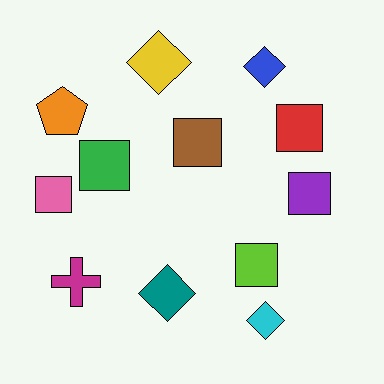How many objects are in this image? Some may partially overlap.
There are 12 objects.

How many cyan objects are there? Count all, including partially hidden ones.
There is 1 cyan object.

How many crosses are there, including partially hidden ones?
There is 1 cross.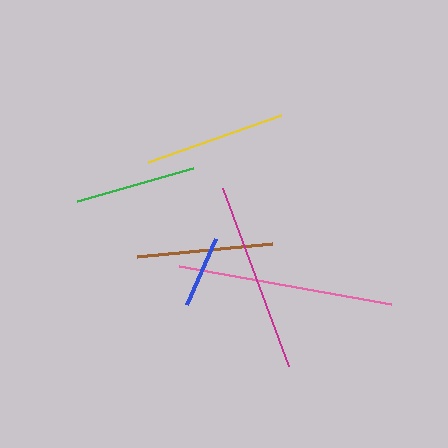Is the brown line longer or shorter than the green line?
The brown line is longer than the green line.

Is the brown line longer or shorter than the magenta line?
The magenta line is longer than the brown line.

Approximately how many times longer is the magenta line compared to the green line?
The magenta line is approximately 1.6 times the length of the green line.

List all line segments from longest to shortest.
From longest to shortest: pink, magenta, yellow, brown, green, blue.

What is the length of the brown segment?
The brown segment is approximately 135 pixels long.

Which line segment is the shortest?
The blue line is the shortest at approximately 72 pixels.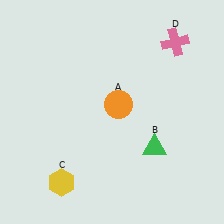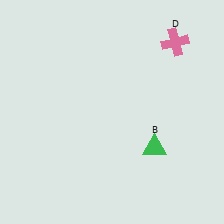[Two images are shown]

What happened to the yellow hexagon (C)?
The yellow hexagon (C) was removed in Image 2. It was in the bottom-left area of Image 1.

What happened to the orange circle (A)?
The orange circle (A) was removed in Image 2. It was in the top-right area of Image 1.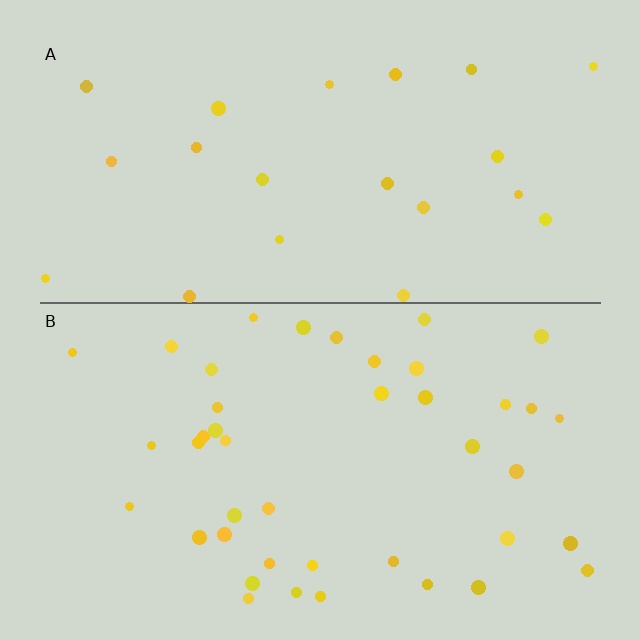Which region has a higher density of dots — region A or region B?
B (the bottom).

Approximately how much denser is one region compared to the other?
Approximately 2.0× — region B over region A.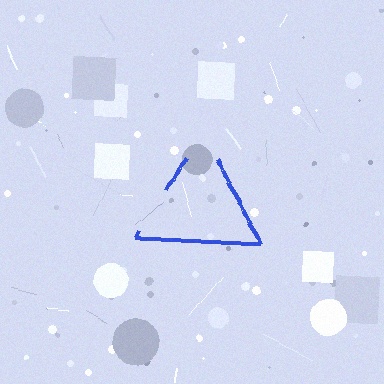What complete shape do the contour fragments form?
The contour fragments form a triangle.